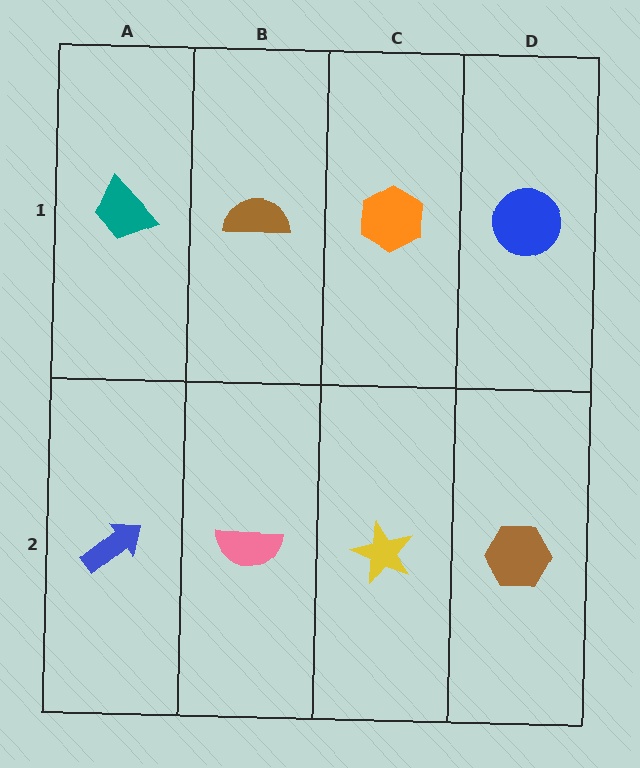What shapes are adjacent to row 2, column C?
An orange hexagon (row 1, column C), a pink semicircle (row 2, column B), a brown hexagon (row 2, column D).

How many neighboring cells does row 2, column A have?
2.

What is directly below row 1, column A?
A blue arrow.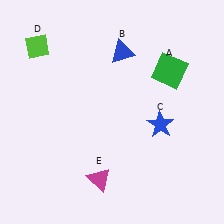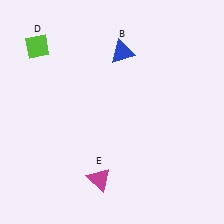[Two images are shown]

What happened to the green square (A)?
The green square (A) was removed in Image 2. It was in the top-right area of Image 1.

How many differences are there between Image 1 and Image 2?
There are 2 differences between the two images.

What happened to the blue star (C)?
The blue star (C) was removed in Image 2. It was in the bottom-right area of Image 1.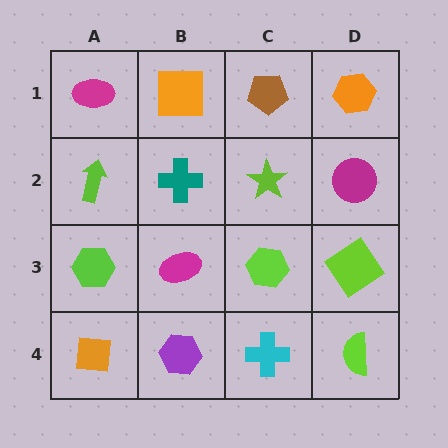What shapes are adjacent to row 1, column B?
A teal cross (row 2, column B), a magenta ellipse (row 1, column A), a brown pentagon (row 1, column C).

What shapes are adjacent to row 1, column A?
A lime arrow (row 2, column A), an orange square (row 1, column B).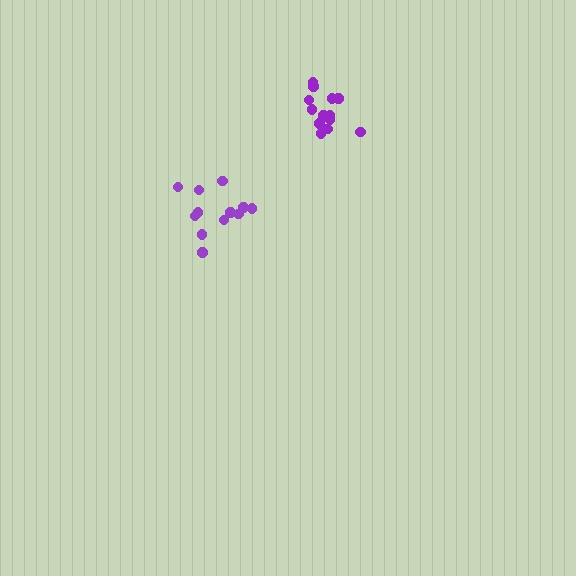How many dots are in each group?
Group 1: 14 dots, Group 2: 12 dots (26 total).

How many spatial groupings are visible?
There are 2 spatial groupings.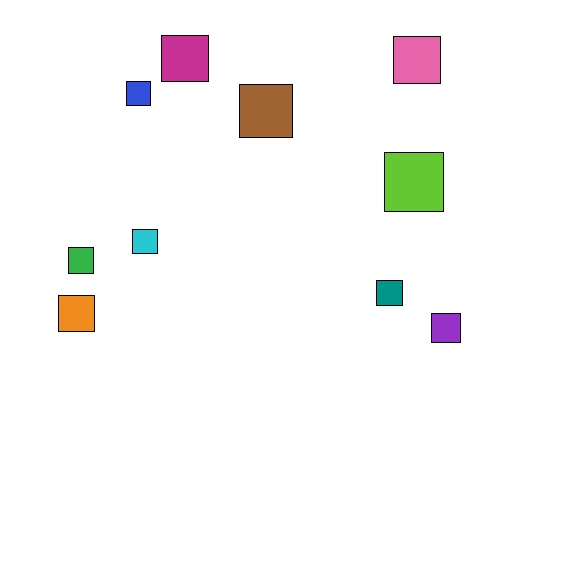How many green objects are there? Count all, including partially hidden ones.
There is 1 green object.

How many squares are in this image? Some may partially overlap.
There are 10 squares.